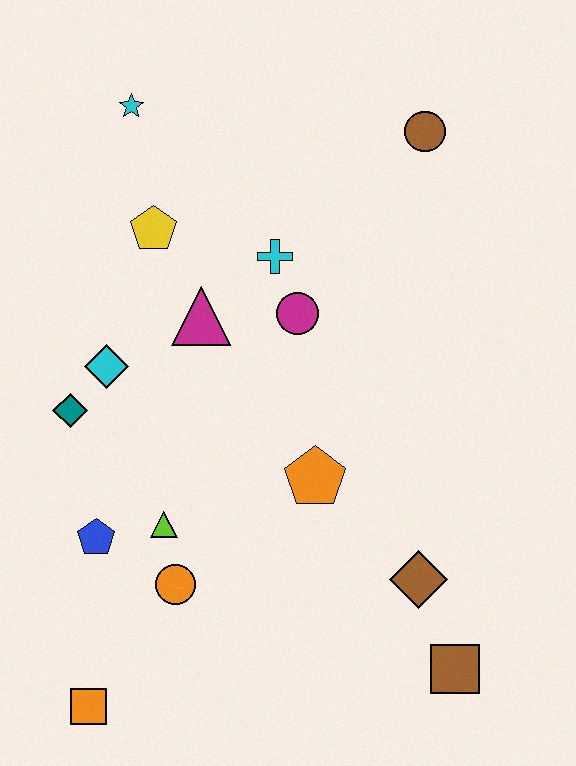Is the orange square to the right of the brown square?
No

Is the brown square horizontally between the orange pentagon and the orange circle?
No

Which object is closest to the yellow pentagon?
The magenta triangle is closest to the yellow pentagon.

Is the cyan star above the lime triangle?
Yes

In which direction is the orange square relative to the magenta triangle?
The orange square is below the magenta triangle.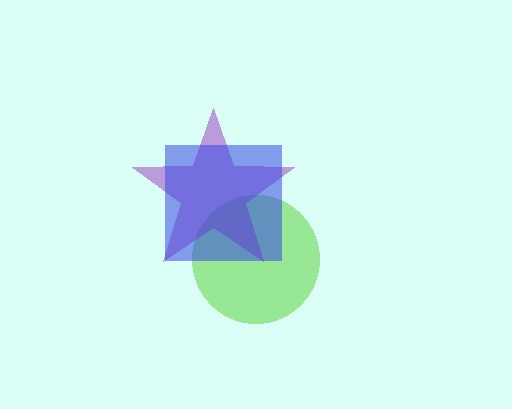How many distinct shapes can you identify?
There are 3 distinct shapes: a lime circle, a purple star, a blue square.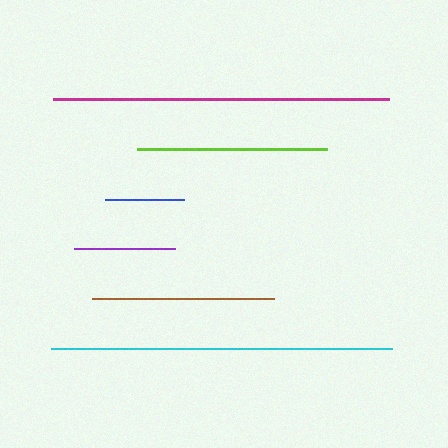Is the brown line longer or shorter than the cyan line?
The cyan line is longer than the brown line.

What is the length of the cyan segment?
The cyan segment is approximately 341 pixels long.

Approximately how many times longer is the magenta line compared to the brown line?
The magenta line is approximately 1.8 times the length of the brown line.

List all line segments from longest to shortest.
From longest to shortest: cyan, magenta, lime, brown, purple, blue.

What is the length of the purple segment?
The purple segment is approximately 100 pixels long.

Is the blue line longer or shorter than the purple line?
The purple line is longer than the blue line.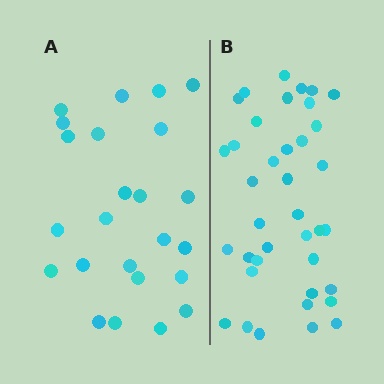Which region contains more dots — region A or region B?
Region B (the right region) has more dots.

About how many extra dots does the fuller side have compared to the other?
Region B has approximately 15 more dots than region A.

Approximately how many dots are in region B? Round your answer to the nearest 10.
About 40 dots. (The exact count is 38, which rounds to 40.)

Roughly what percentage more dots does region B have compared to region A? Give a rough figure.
About 60% more.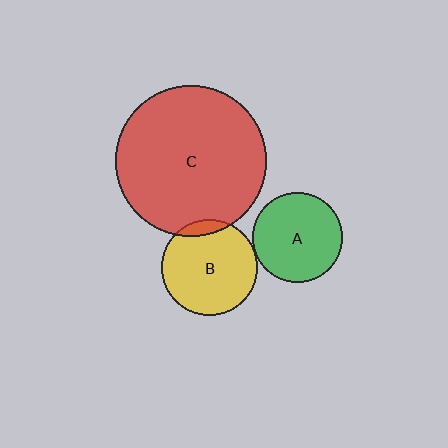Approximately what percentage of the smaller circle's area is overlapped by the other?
Approximately 10%.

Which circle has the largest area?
Circle C (red).